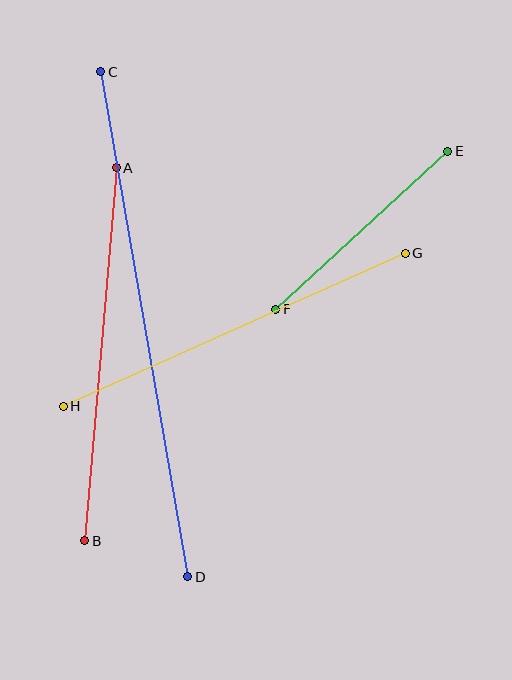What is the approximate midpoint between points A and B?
The midpoint is at approximately (100, 354) pixels.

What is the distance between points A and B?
The distance is approximately 374 pixels.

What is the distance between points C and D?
The distance is approximately 512 pixels.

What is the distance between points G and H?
The distance is approximately 374 pixels.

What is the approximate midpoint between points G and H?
The midpoint is at approximately (234, 330) pixels.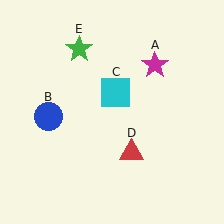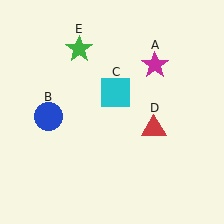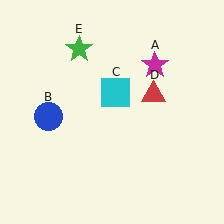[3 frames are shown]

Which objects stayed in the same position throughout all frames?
Magenta star (object A) and blue circle (object B) and cyan square (object C) and green star (object E) remained stationary.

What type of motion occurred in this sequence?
The red triangle (object D) rotated counterclockwise around the center of the scene.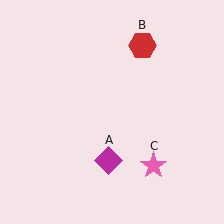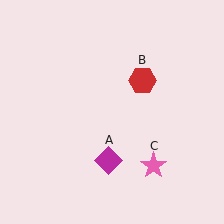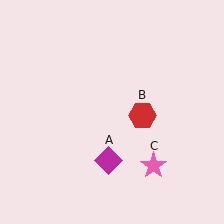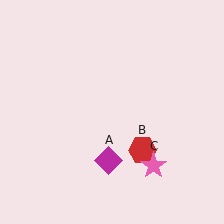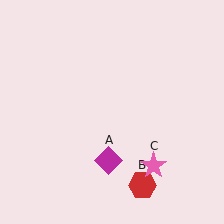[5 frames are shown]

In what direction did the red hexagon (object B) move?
The red hexagon (object B) moved down.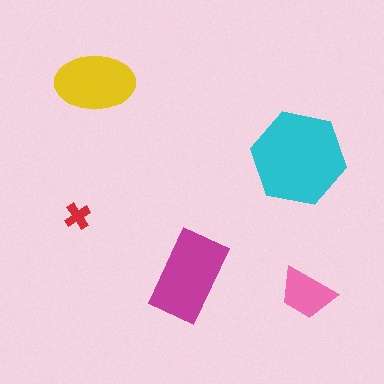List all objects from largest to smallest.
The cyan hexagon, the magenta rectangle, the yellow ellipse, the pink trapezoid, the red cross.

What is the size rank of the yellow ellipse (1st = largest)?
3rd.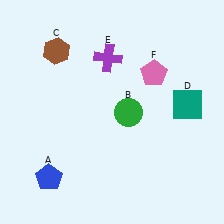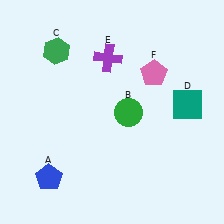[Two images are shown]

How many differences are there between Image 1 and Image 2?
There is 1 difference between the two images.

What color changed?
The hexagon (C) changed from brown in Image 1 to green in Image 2.